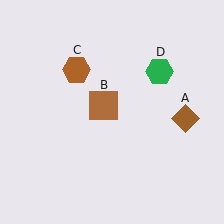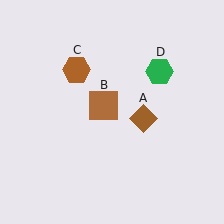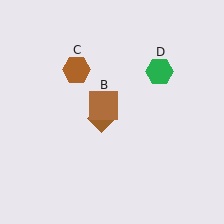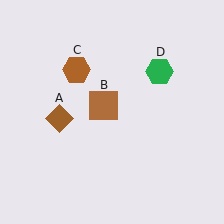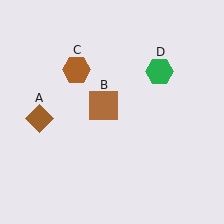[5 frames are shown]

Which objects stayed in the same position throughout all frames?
Brown square (object B) and brown hexagon (object C) and green hexagon (object D) remained stationary.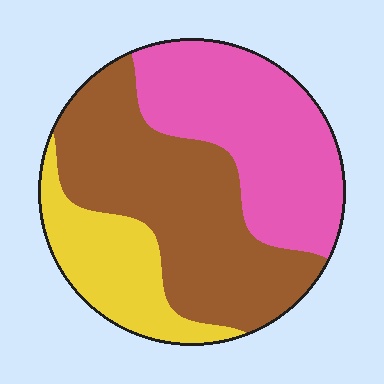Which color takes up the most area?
Brown, at roughly 45%.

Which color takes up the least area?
Yellow, at roughly 20%.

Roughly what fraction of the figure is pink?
Pink takes up between a third and a half of the figure.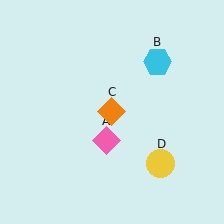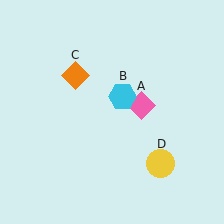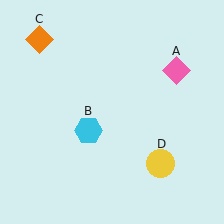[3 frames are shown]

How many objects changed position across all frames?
3 objects changed position: pink diamond (object A), cyan hexagon (object B), orange diamond (object C).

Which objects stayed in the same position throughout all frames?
Yellow circle (object D) remained stationary.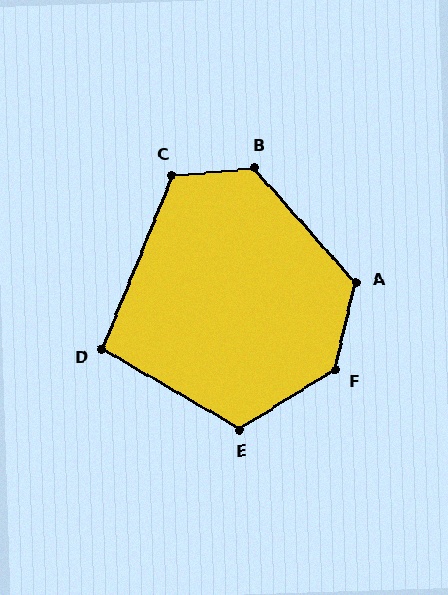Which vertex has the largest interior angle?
F, at approximately 135 degrees.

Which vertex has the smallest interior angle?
D, at approximately 98 degrees.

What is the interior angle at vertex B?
Approximately 127 degrees (obtuse).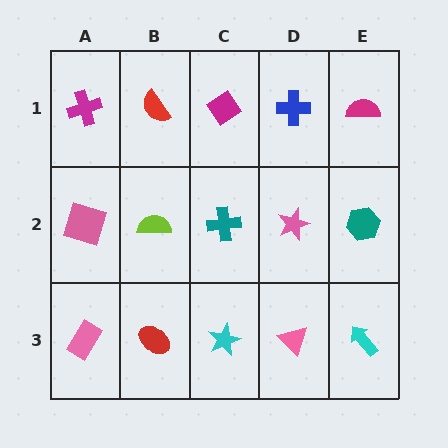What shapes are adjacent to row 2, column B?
A red semicircle (row 1, column B), a red ellipse (row 3, column B), a pink square (row 2, column A), a teal cross (row 2, column C).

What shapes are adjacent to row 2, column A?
A magenta cross (row 1, column A), a pink rectangle (row 3, column A), a lime semicircle (row 2, column B).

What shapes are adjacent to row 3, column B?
A lime semicircle (row 2, column B), a pink rectangle (row 3, column A), a cyan star (row 3, column C).